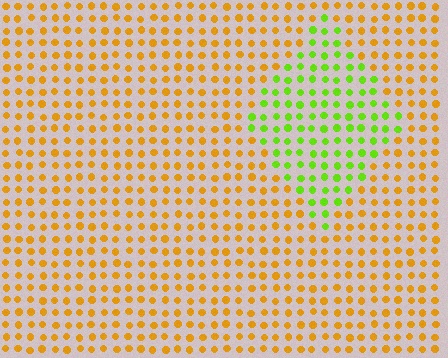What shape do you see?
I see a diamond.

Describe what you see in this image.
The image is filled with small orange elements in a uniform arrangement. A diamond-shaped region is visible where the elements are tinted to a slightly different hue, forming a subtle color boundary.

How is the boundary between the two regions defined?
The boundary is defined purely by a slight shift in hue (about 58 degrees). Spacing, size, and orientation are identical on both sides.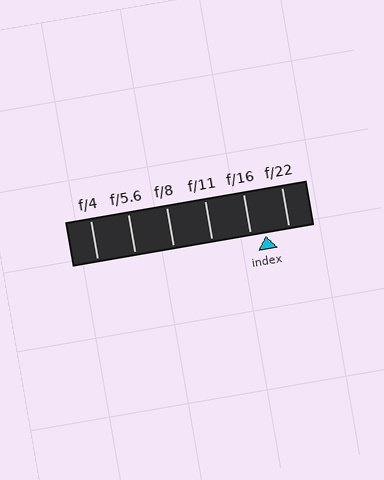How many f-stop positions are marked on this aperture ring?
There are 6 f-stop positions marked.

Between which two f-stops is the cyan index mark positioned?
The index mark is between f/16 and f/22.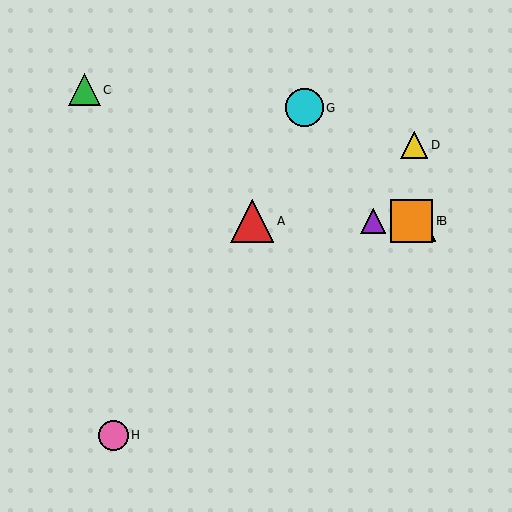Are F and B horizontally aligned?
Yes, both are at y≈221.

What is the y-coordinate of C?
Object C is at y≈90.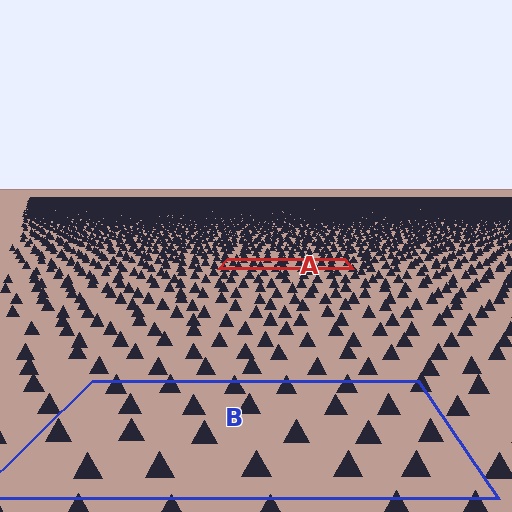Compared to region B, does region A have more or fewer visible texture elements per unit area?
Region A has more texture elements per unit area — they are packed more densely because it is farther away.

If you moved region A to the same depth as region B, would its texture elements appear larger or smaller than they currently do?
They would appear larger. At a closer depth, the same texture elements are projected at a bigger on-screen size.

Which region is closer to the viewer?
Region B is closer. The texture elements there are larger and more spread out.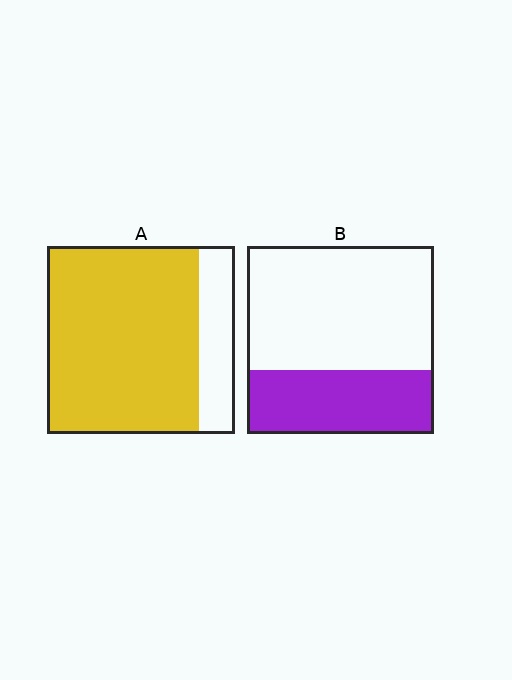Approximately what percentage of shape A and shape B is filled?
A is approximately 80% and B is approximately 35%.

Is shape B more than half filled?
No.